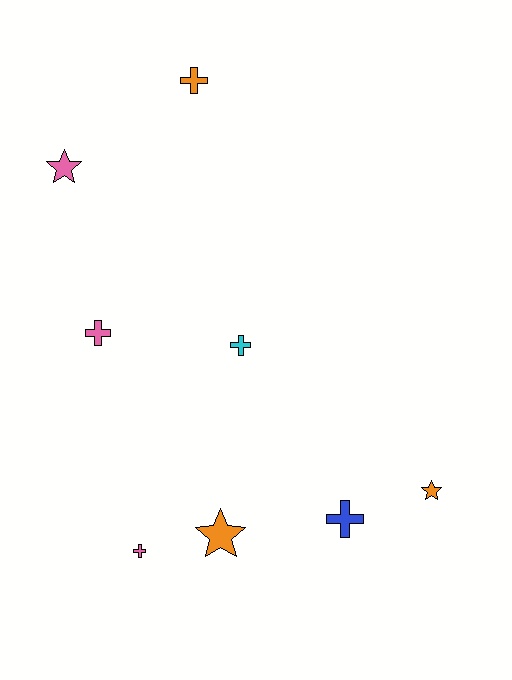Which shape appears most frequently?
Cross, with 5 objects.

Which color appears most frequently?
Pink, with 3 objects.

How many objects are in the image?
There are 8 objects.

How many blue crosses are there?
There is 1 blue cross.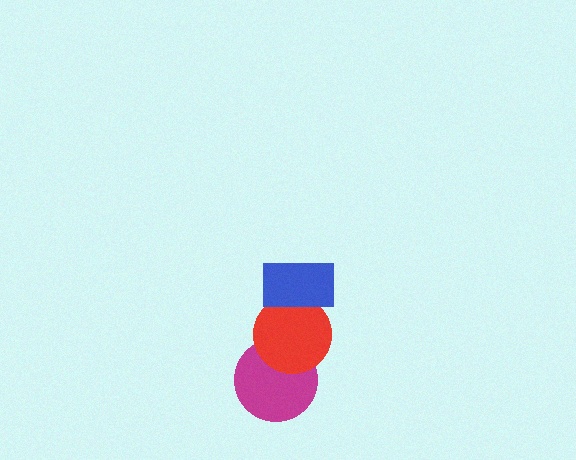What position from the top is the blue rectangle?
The blue rectangle is 1st from the top.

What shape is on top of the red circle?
The blue rectangle is on top of the red circle.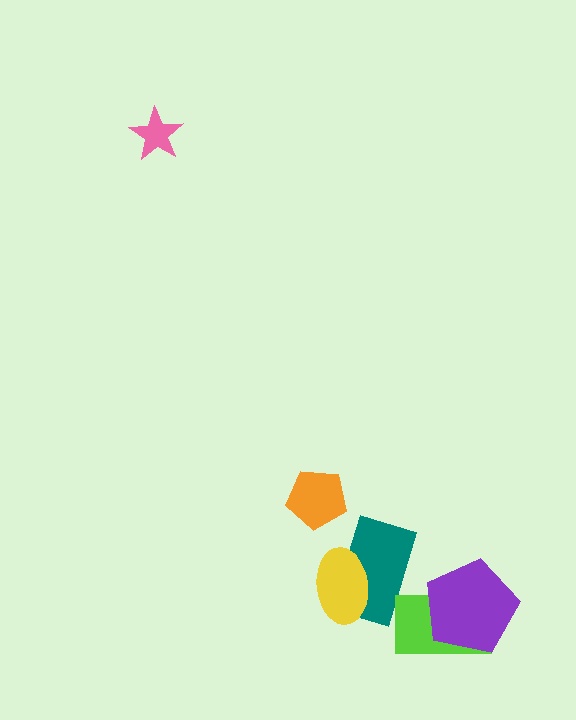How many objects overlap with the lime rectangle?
2 objects overlap with the lime rectangle.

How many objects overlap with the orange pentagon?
0 objects overlap with the orange pentagon.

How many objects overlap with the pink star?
0 objects overlap with the pink star.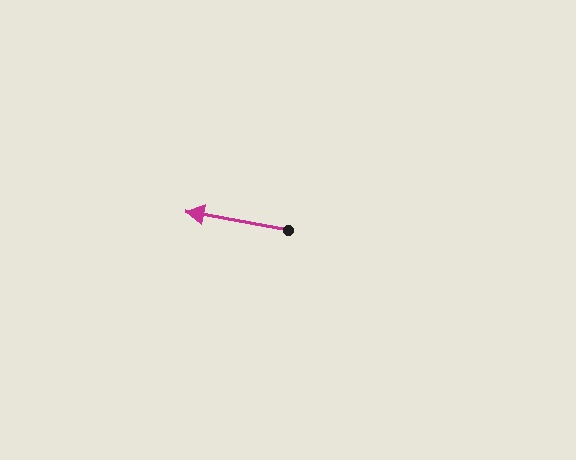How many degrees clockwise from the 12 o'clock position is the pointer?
Approximately 280 degrees.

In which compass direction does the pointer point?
West.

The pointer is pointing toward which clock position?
Roughly 9 o'clock.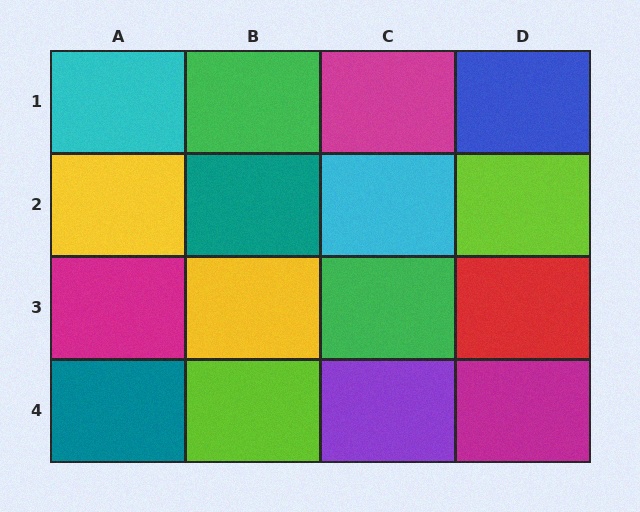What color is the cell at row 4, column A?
Teal.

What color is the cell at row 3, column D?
Red.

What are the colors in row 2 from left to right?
Yellow, teal, cyan, lime.